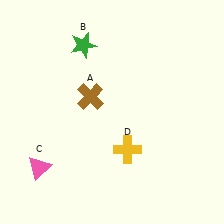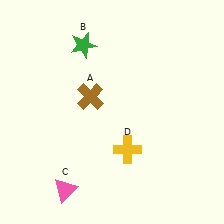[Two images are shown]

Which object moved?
The pink triangle (C) moved right.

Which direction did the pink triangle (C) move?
The pink triangle (C) moved right.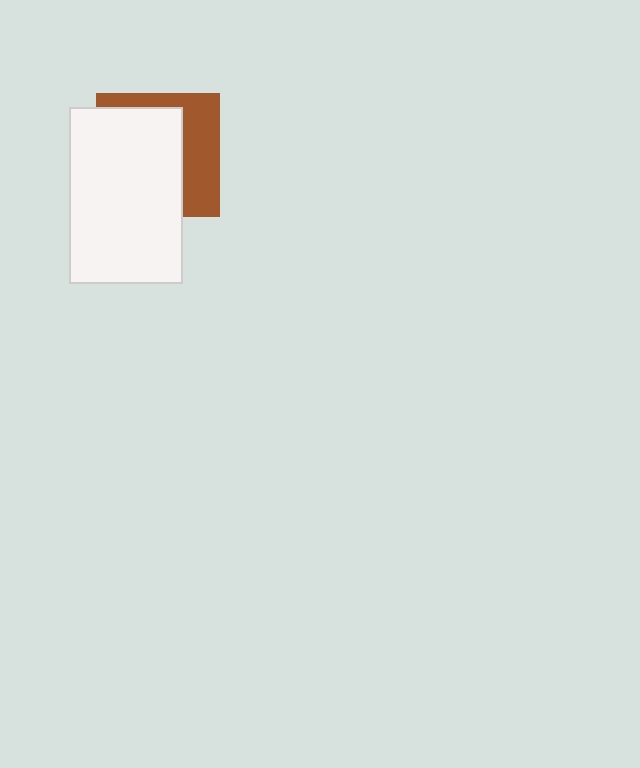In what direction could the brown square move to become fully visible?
The brown square could move right. That would shift it out from behind the white rectangle entirely.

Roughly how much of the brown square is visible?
A small part of it is visible (roughly 37%).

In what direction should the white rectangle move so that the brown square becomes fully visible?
The white rectangle should move left. That is the shortest direction to clear the overlap and leave the brown square fully visible.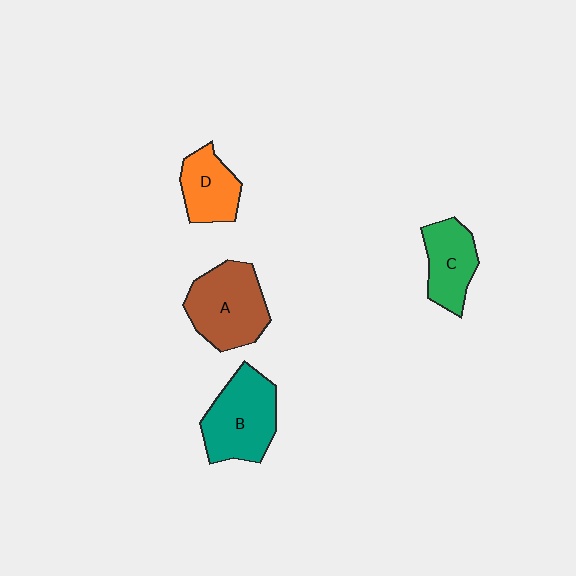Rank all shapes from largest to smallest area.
From largest to smallest: A (brown), B (teal), C (green), D (orange).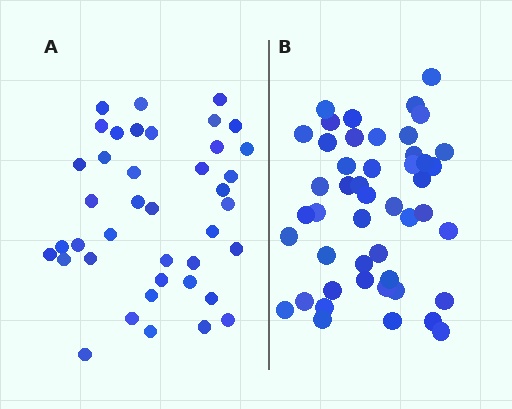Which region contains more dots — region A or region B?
Region B (the right region) has more dots.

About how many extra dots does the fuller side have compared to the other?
Region B has roughly 8 or so more dots than region A.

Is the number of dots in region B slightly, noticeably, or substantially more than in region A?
Region B has only slightly more — the two regions are fairly close. The ratio is roughly 1.2 to 1.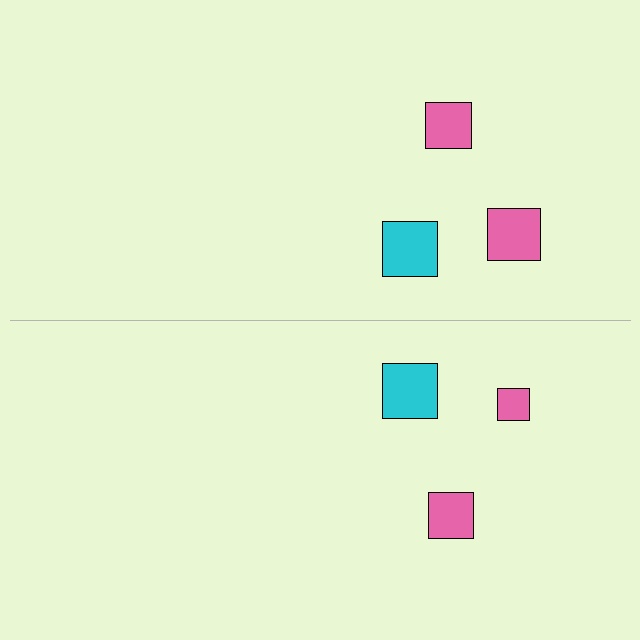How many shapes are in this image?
There are 6 shapes in this image.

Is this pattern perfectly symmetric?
No, the pattern is not perfectly symmetric. The pink square on the bottom side has a different size than its mirror counterpart.